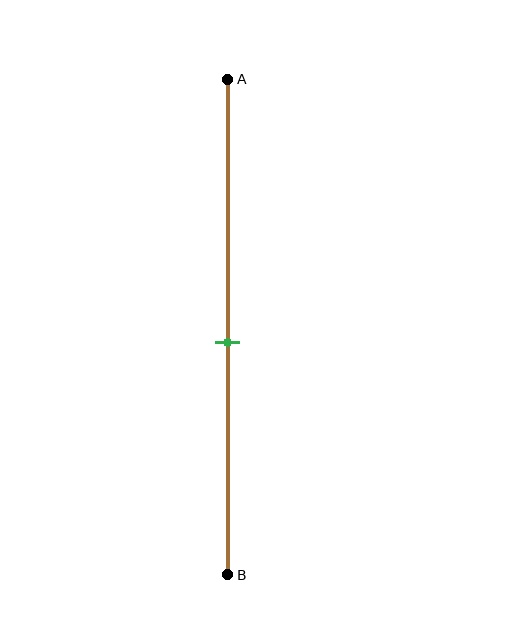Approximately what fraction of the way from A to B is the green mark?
The green mark is approximately 55% of the way from A to B.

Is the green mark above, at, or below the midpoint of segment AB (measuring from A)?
The green mark is below the midpoint of segment AB.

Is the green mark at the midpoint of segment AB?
No, the mark is at about 55% from A, not at the 50% midpoint.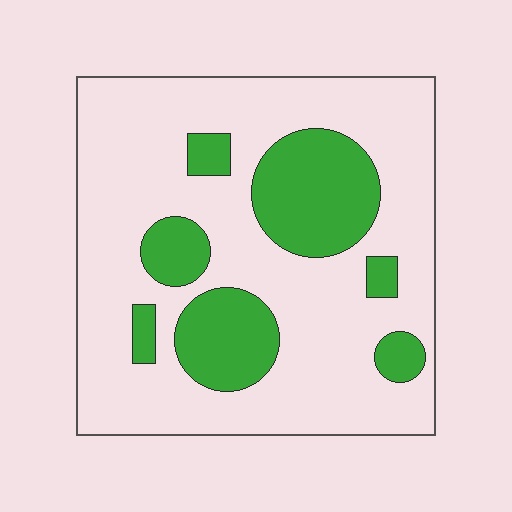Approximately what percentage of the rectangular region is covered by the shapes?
Approximately 25%.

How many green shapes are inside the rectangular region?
7.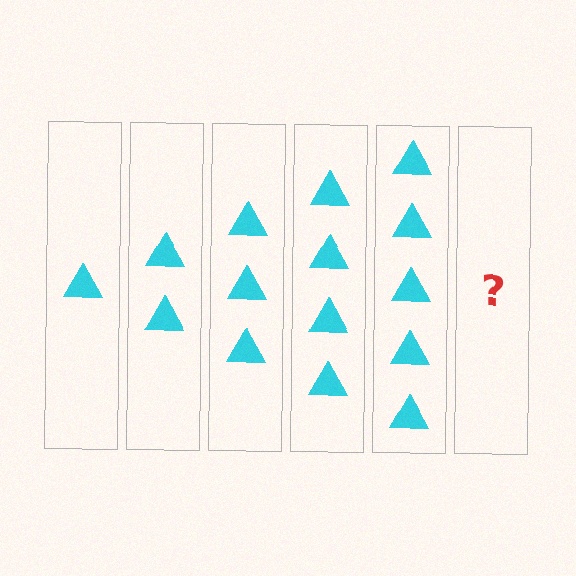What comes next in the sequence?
The next element should be 6 triangles.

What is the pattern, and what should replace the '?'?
The pattern is that each step adds one more triangle. The '?' should be 6 triangles.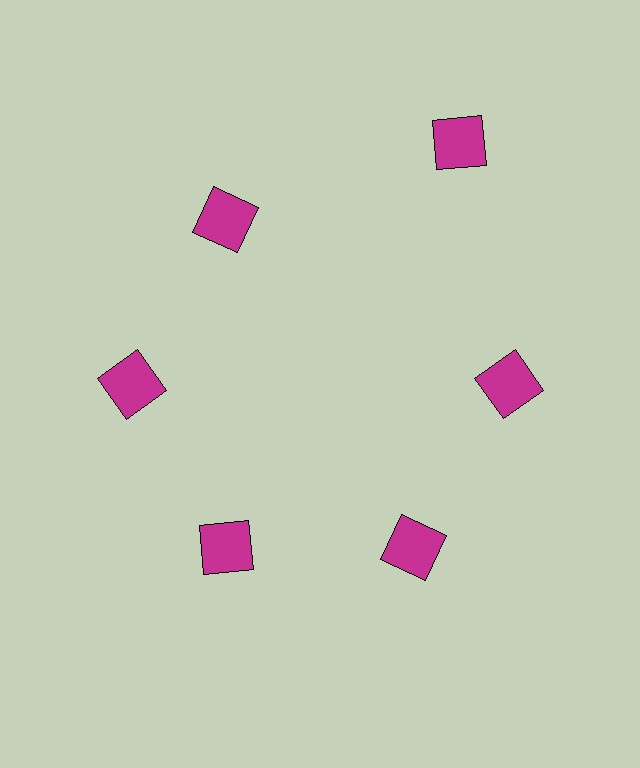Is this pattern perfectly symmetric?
No. The 6 magenta squares are arranged in a ring, but one element near the 1 o'clock position is pushed outward from the center, breaking the 6-fold rotational symmetry.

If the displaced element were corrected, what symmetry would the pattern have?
It would have 6-fold rotational symmetry — the pattern would map onto itself every 60 degrees.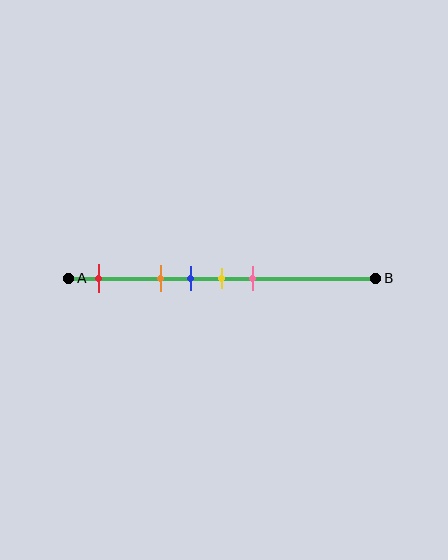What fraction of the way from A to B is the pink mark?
The pink mark is approximately 60% (0.6) of the way from A to B.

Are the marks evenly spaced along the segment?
No, the marks are not evenly spaced.